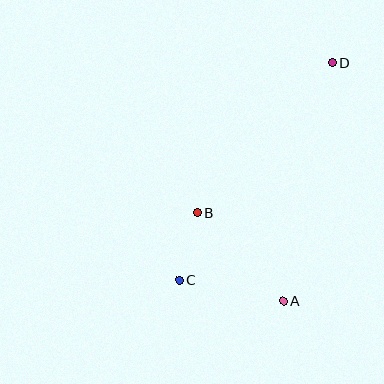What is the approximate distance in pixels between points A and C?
The distance between A and C is approximately 106 pixels.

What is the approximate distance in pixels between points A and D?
The distance between A and D is approximately 244 pixels.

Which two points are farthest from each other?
Points C and D are farthest from each other.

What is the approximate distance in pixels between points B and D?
The distance between B and D is approximately 202 pixels.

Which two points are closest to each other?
Points B and C are closest to each other.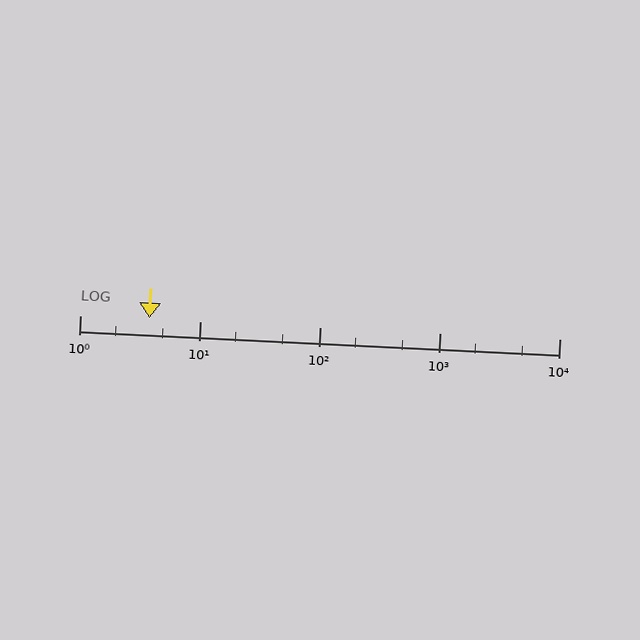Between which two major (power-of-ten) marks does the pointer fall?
The pointer is between 1 and 10.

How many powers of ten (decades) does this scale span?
The scale spans 4 decades, from 1 to 10000.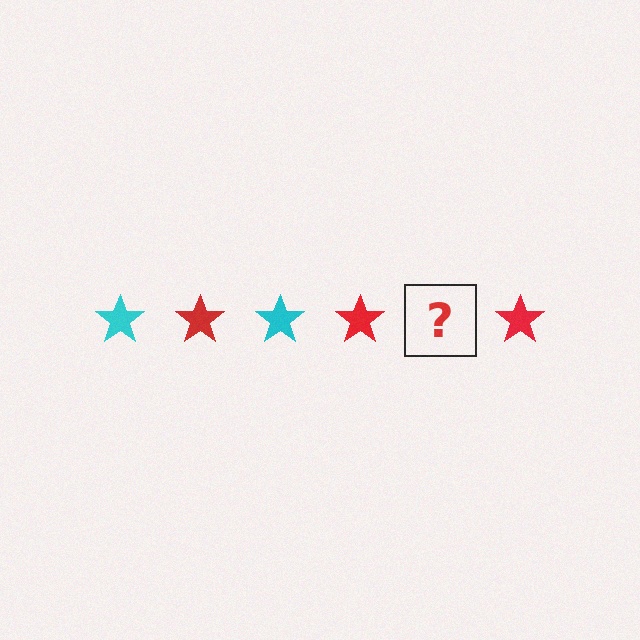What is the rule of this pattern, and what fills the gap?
The rule is that the pattern cycles through cyan, red stars. The gap should be filled with a cyan star.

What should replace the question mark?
The question mark should be replaced with a cyan star.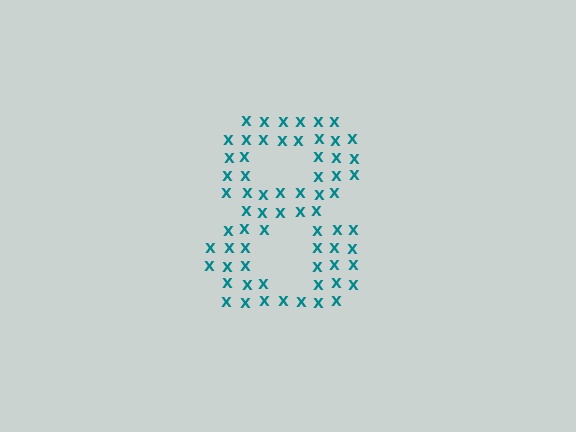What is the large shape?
The large shape is the digit 8.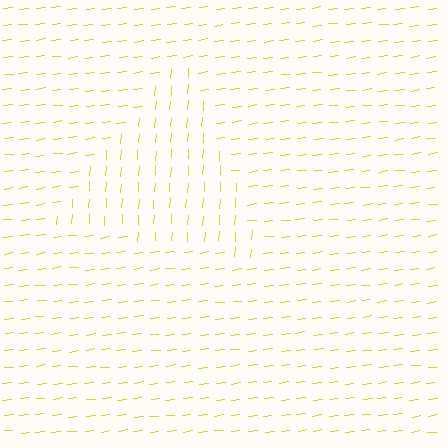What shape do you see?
I see a triangle.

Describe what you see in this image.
The image is filled with small yellow line segments. A triangle region in the image has lines oriented differently from the surrounding lines, creating a visible texture boundary.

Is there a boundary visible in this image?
Yes, there is a texture boundary formed by a change in line orientation.